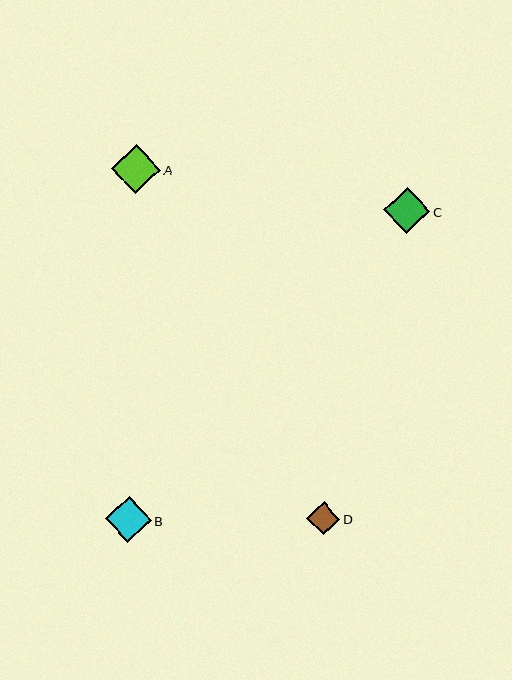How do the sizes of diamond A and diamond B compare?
Diamond A and diamond B are approximately the same size.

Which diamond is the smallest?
Diamond D is the smallest with a size of approximately 33 pixels.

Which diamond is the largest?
Diamond A is the largest with a size of approximately 49 pixels.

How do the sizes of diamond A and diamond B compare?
Diamond A and diamond B are approximately the same size.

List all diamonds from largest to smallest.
From largest to smallest: A, C, B, D.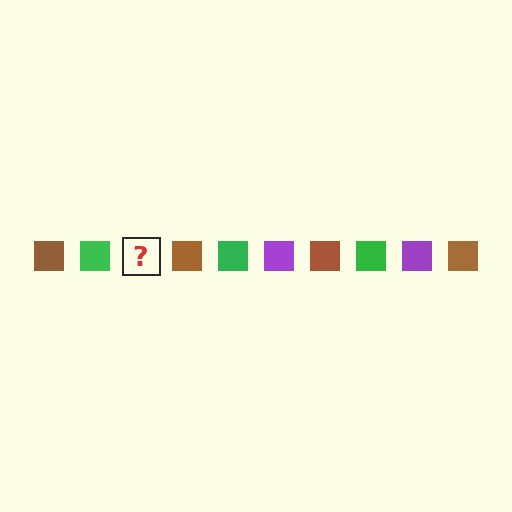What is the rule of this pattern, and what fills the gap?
The rule is that the pattern cycles through brown, green, purple squares. The gap should be filled with a purple square.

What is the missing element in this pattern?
The missing element is a purple square.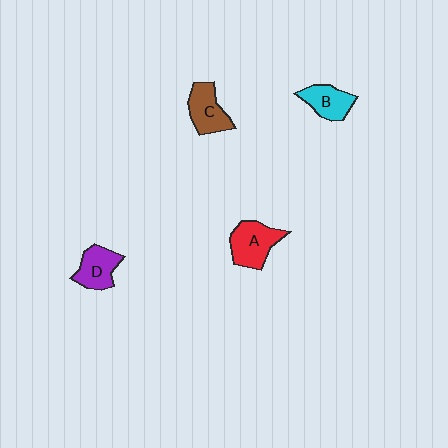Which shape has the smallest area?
Shape B (cyan).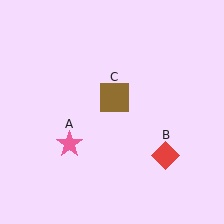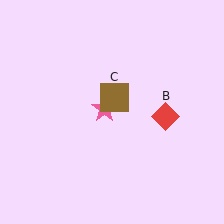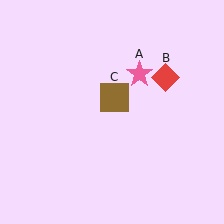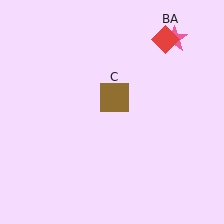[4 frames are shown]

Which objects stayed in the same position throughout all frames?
Brown square (object C) remained stationary.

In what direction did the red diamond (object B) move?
The red diamond (object B) moved up.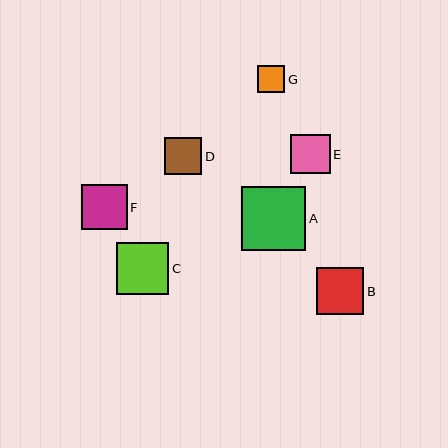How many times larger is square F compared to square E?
Square F is approximately 1.2 times the size of square E.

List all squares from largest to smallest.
From largest to smallest: A, C, B, F, E, D, G.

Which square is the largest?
Square A is the largest with a size of approximately 65 pixels.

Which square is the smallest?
Square G is the smallest with a size of approximately 28 pixels.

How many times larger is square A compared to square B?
Square A is approximately 1.4 times the size of square B.